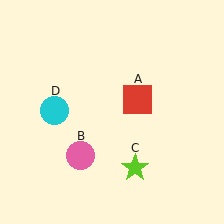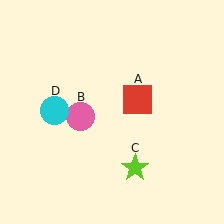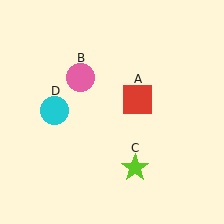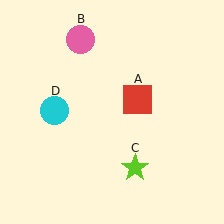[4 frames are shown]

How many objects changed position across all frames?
1 object changed position: pink circle (object B).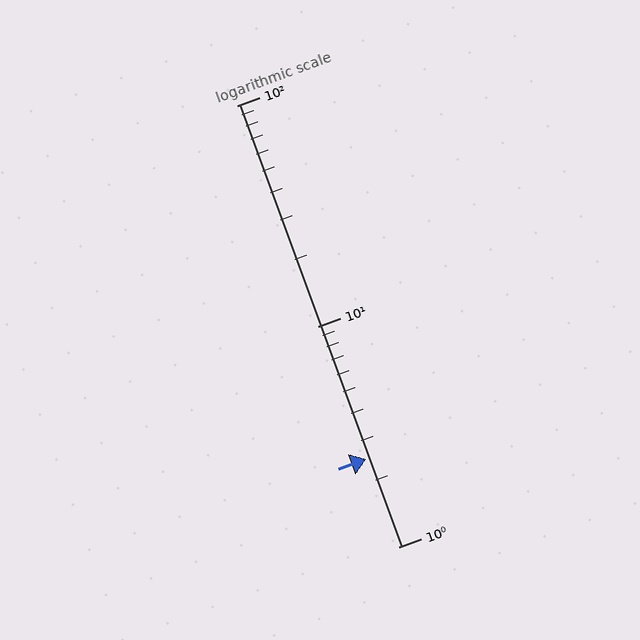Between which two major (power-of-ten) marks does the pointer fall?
The pointer is between 1 and 10.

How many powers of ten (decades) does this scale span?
The scale spans 2 decades, from 1 to 100.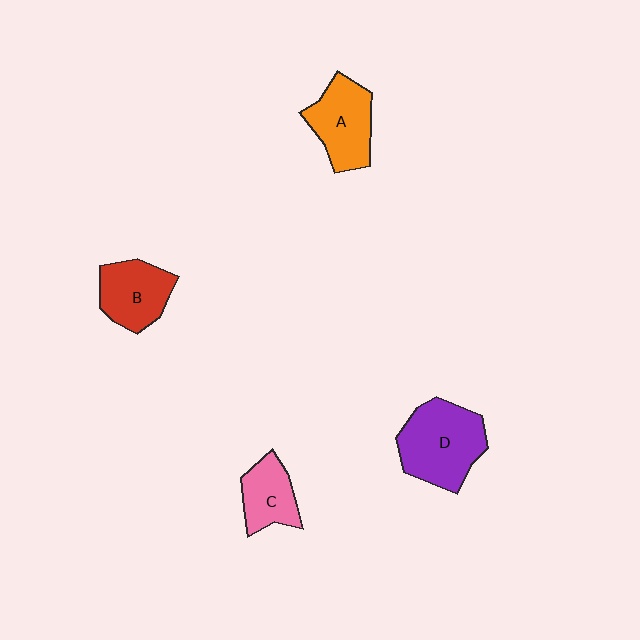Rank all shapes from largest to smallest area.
From largest to smallest: D (purple), A (orange), B (red), C (pink).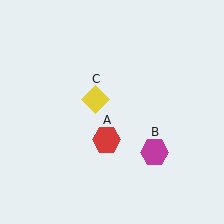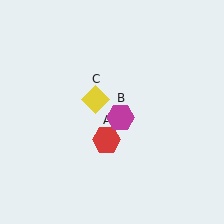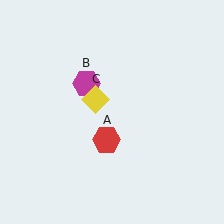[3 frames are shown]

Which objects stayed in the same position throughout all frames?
Red hexagon (object A) and yellow diamond (object C) remained stationary.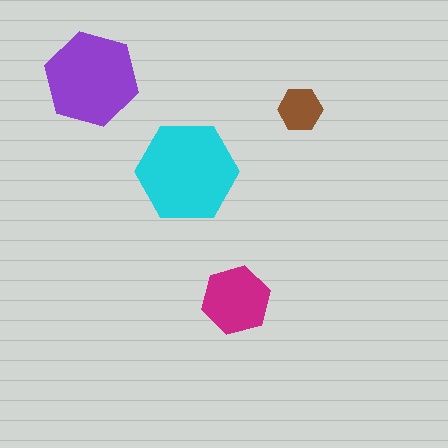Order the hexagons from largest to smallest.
the cyan one, the purple one, the magenta one, the brown one.